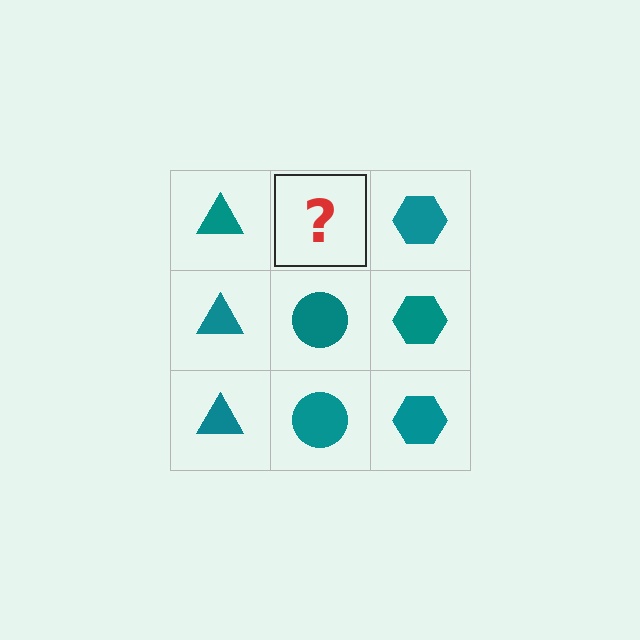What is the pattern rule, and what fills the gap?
The rule is that each column has a consistent shape. The gap should be filled with a teal circle.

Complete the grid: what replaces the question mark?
The question mark should be replaced with a teal circle.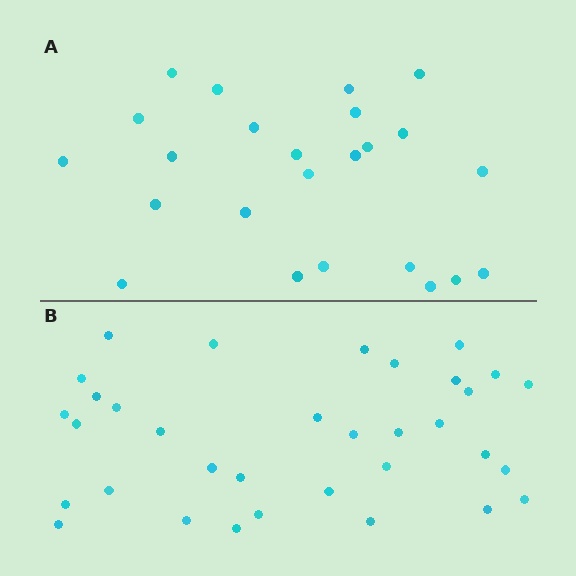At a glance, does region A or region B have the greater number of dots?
Region B (the bottom region) has more dots.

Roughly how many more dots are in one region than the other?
Region B has roughly 10 or so more dots than region A.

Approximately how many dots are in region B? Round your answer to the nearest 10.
About 30 dots. (The exact count is 34, which rounds to 30.)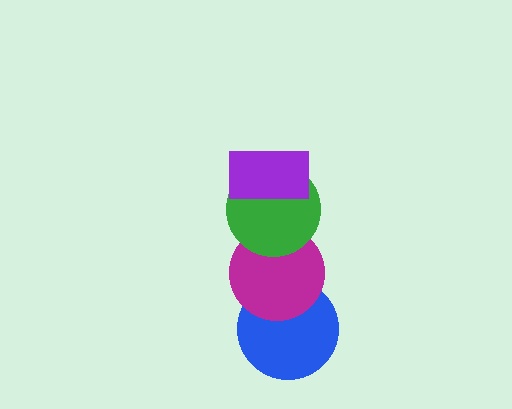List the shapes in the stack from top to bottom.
From top to bottom: the purple rectangle, the green circle, the magenta circle, the blue circle.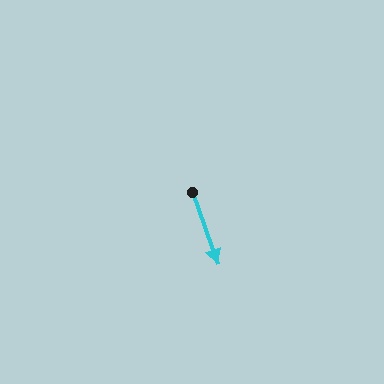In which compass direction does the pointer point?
South.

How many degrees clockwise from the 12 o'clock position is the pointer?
Approximately 160 degrees.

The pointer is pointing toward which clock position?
Roughly 5 o'clock.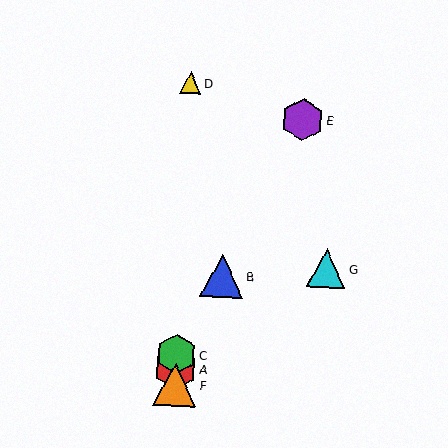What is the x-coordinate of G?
Object G is at x≈326.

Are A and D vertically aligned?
Yes, both are at x≈176.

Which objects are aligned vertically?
Objects A, C, D, F are aligned vertically.